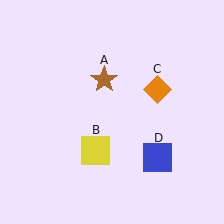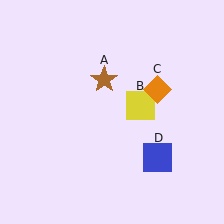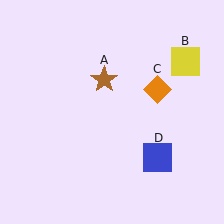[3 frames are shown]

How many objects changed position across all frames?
1 object changed position: yellow square (object B).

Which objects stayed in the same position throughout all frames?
Brown star (object A) and orange diamond (object C) and blue square (object D) remained stationary.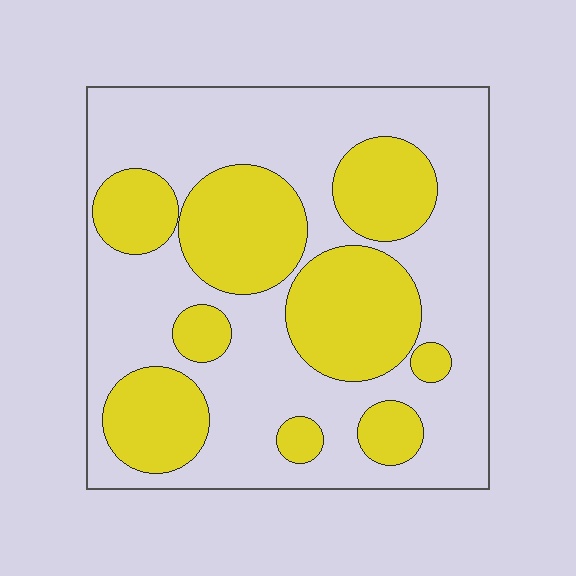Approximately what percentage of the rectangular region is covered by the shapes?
Approximately 40%.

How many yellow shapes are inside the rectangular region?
9.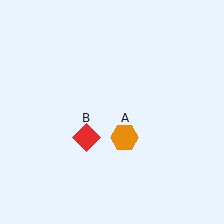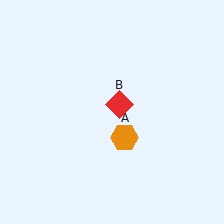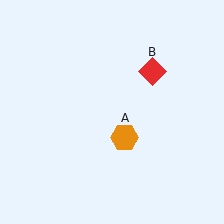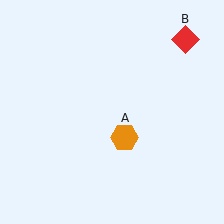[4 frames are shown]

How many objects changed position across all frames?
1 object changed position: red diamond (object B).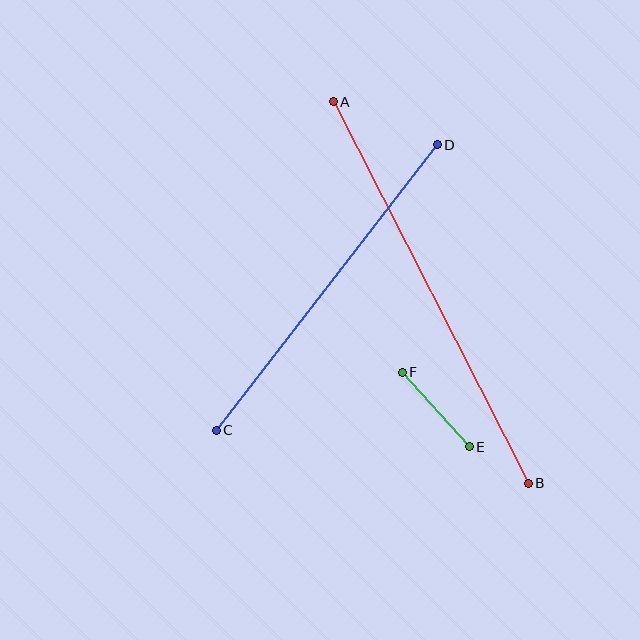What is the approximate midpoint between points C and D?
The midpoint is at approximately (327, 288) pixels.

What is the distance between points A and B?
The distance is approximately 429 pixels.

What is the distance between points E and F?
The distance is approximately 100 pixels.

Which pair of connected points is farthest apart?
Points A and B are farthest apart.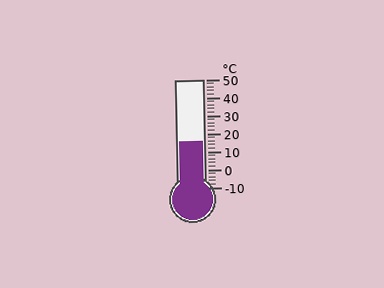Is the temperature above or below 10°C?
The temperature is above 10°C.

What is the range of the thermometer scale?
The thermometer scale ranges from -10°C to 50°C.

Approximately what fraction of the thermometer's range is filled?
The thermometer is filled to approximately 45% of its range.